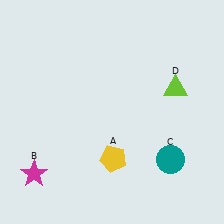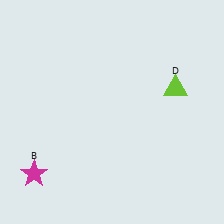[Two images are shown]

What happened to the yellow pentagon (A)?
The yellow pentagon (A) was removed in Image 2. It was in the bottom-right area of Image 1.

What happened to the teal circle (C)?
The teal circle (C) was removed in Image 2. It was in the bottom-right area of Image 1.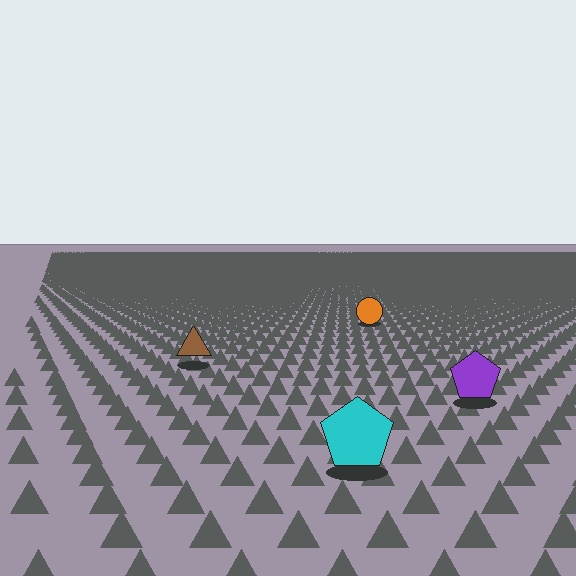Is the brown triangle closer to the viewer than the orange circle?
Yes. The brown triangle is closer — you can tell from the texture gradient: the ground texture is coarser near it.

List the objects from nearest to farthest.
From nearest to farthest: the cyan pentagon, the purple pentagon, the brown triangle, the orange circle.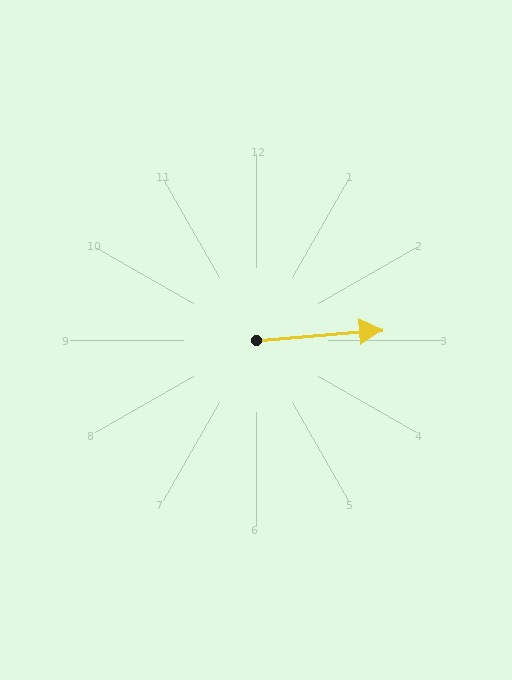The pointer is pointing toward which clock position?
Roughly 3 o'clock.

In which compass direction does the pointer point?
East.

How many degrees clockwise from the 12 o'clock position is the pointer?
Approximately 85 degrees.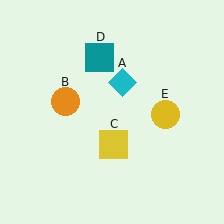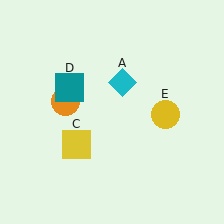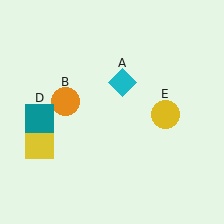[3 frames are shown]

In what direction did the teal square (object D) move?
The teal square (object D) moved down and to the left.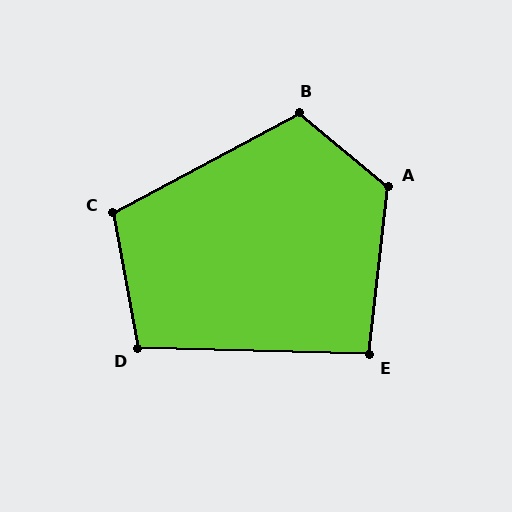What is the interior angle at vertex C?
Approximately 108 degrees (obtuse).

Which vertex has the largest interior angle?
A, at approximately 123 degrees.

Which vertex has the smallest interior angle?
E, at approximately 95 degrees.